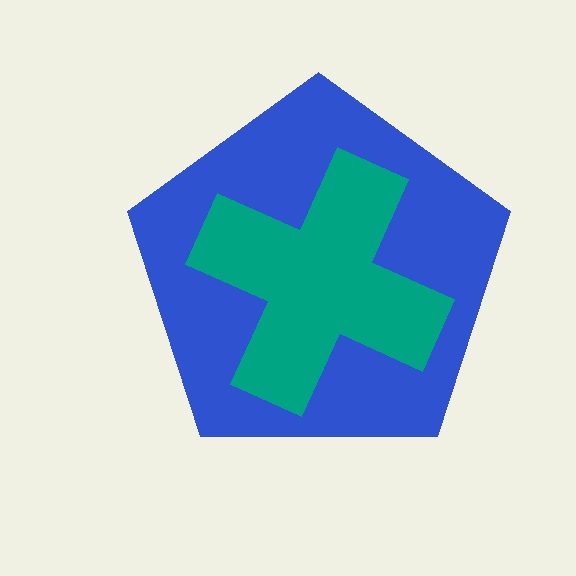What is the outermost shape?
The blue pentagon.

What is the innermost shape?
The teal cross.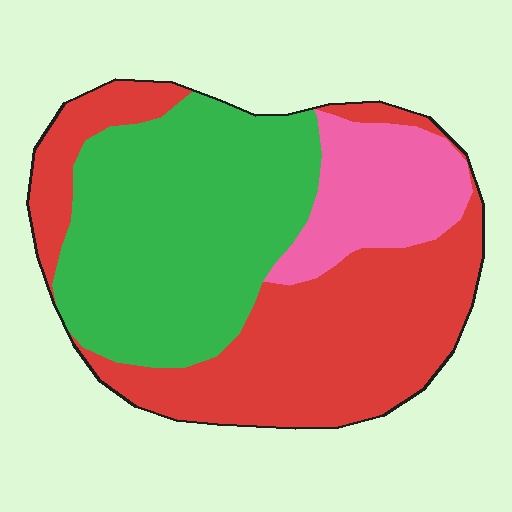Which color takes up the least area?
Pink, at roughly 15%.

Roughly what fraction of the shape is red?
Red takes up between a third and a half of the shape.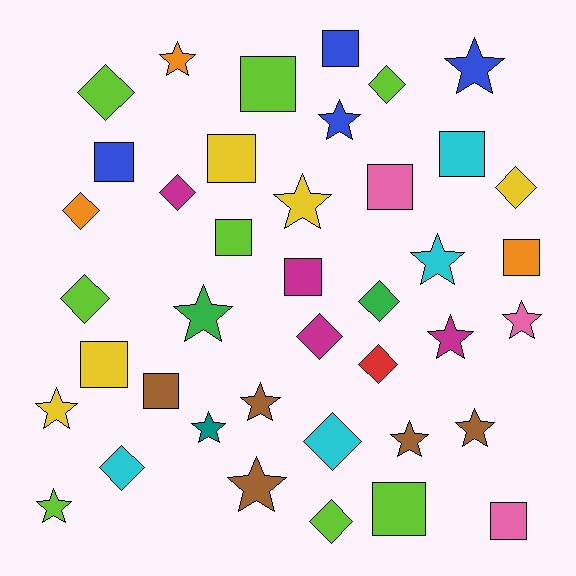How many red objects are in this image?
There is 1 red object.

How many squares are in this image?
There are 13 squares.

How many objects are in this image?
There are 40 objects.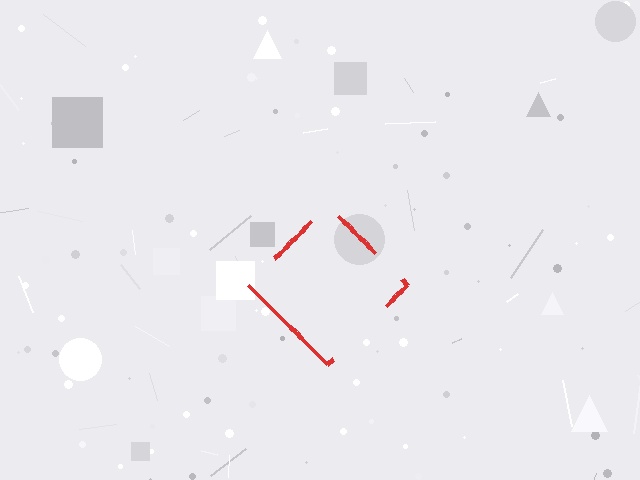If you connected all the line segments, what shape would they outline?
They would outline a diamond.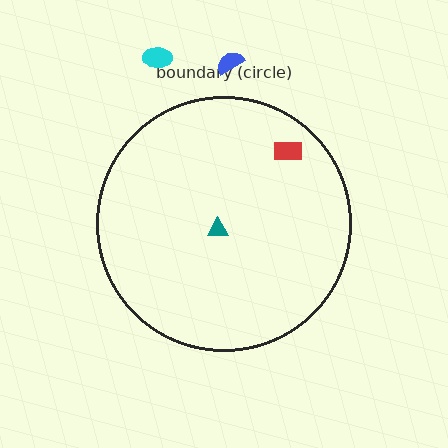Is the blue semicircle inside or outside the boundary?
Outside.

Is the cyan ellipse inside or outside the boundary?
Outside.